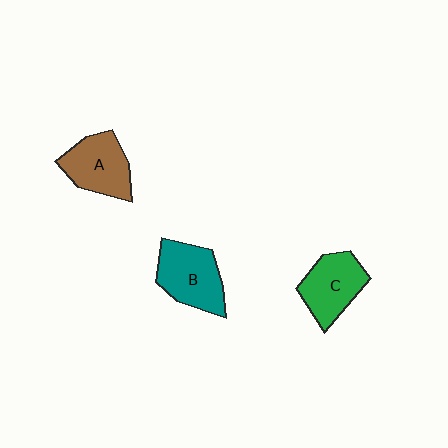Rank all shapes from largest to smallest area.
From largest to smallest: B (teal), A (brown), C (green).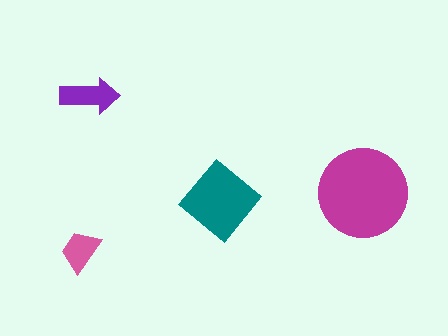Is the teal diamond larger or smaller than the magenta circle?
Smaller.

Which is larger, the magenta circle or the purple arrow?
The magenta circle.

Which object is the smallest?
The pink trapezoid.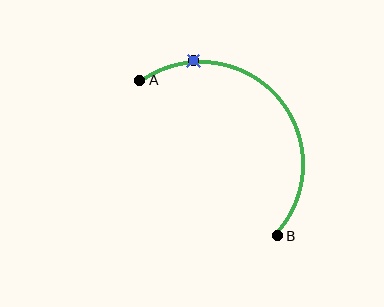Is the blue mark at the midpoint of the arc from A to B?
No. The blue mark lies on the arc but is closer to endpoint A. The arc midpoint would be at the point on the curve equidistant along the arc from both A and B.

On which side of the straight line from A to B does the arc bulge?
The arc bulges above and to the right of the straight line connecting A and B.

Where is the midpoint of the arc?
The arc midpoint is the point on the curve farthest from the straight line joining A and B. It sits above and to the right of that line.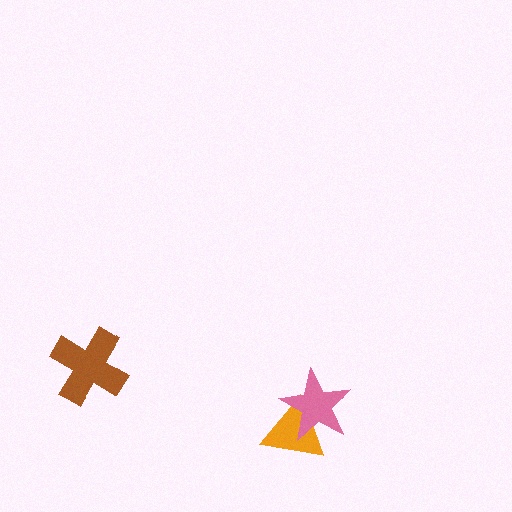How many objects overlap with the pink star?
1 object overlaps with the pink star.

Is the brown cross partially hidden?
No, no other shape covers it.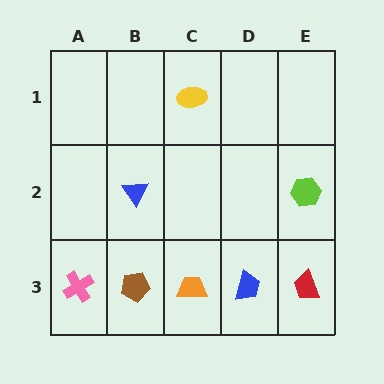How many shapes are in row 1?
1 shape.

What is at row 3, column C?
An orange trapezoid.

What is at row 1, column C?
A yellow ellipse.